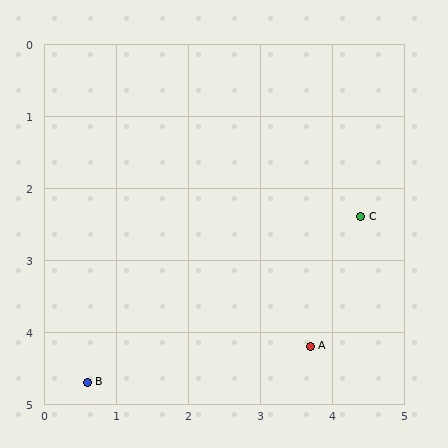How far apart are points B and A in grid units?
Points B and A are about 3.1 grid units apart.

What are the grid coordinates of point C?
Point C is at approximately (4.4, 2.4).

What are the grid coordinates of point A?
Point A is at approximately (3.7, 4.2).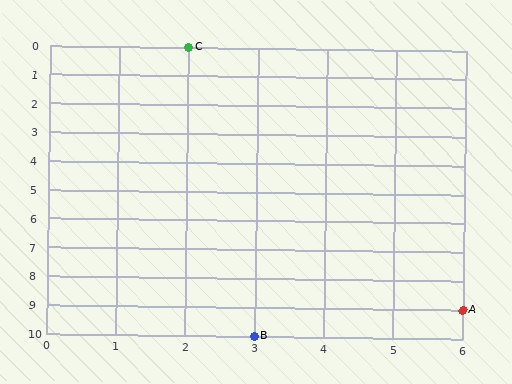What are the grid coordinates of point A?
Point A is at grid coordinates (6, 9).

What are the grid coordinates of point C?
Point C is at grid coordinates (2, 0).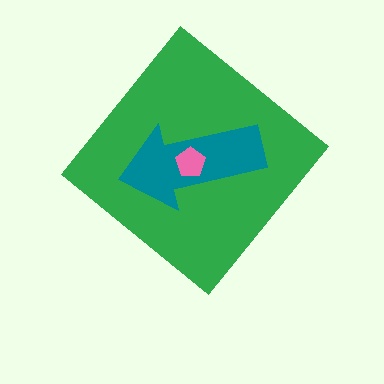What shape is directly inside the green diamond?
The teal arrow.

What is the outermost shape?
The green diamond.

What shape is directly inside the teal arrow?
The pink pentagon.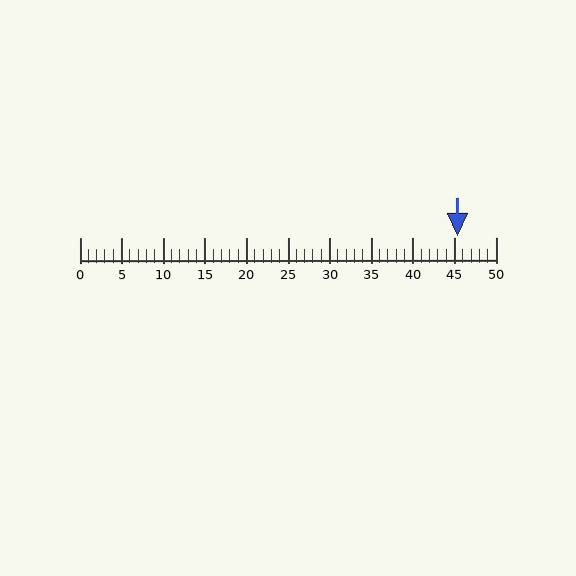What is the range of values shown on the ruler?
The ruler shows values from 0 to 50.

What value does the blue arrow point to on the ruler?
The blue arrow points to approximately 45.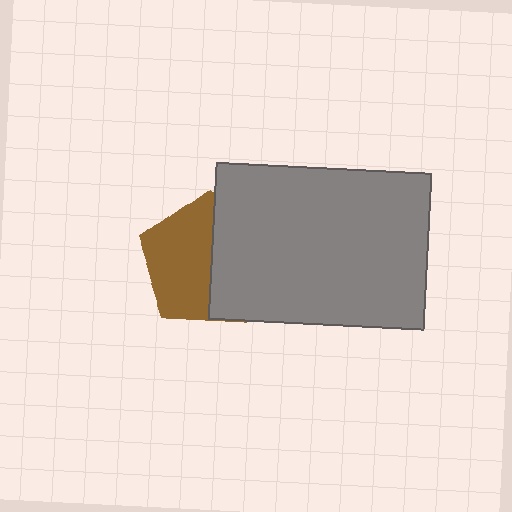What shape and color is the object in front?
The object in front is a gray rectangle.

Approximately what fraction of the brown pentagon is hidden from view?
Roughly 45% of the brown pentagon is hidden behind the gray rectangle.